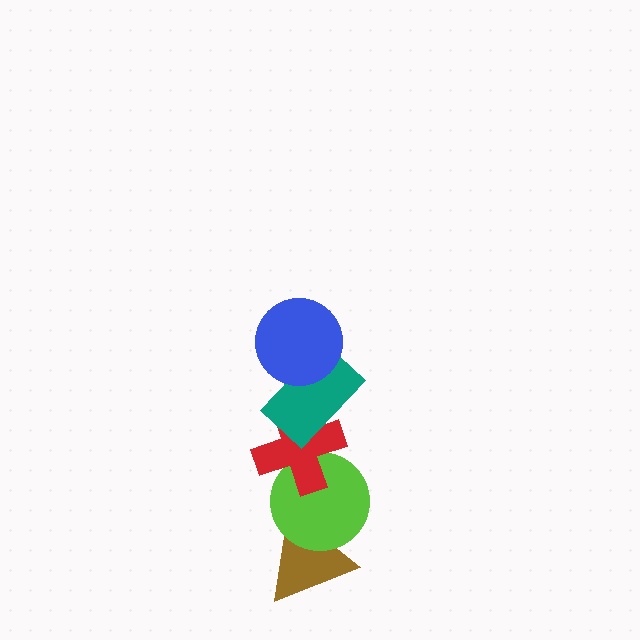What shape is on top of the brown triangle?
The lime circle is on top of the brown triangle.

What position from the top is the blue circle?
The blue circle is 1st from the top.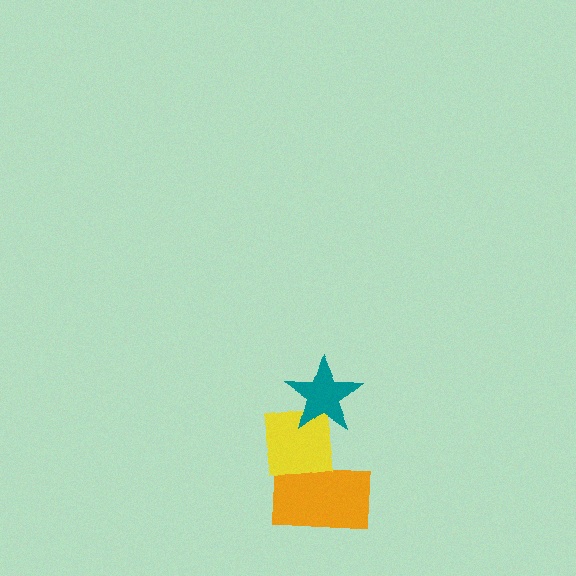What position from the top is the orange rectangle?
The orange rectangle is 3rd from the top.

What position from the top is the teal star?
The teal star is 1st from the top.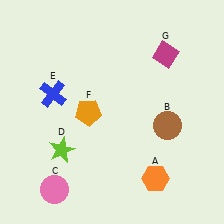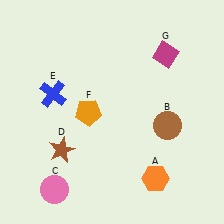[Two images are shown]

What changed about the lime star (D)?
In Image 1, D is lime. In Image 2, it changed to brown.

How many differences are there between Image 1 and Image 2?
There is 1 difference between the two images.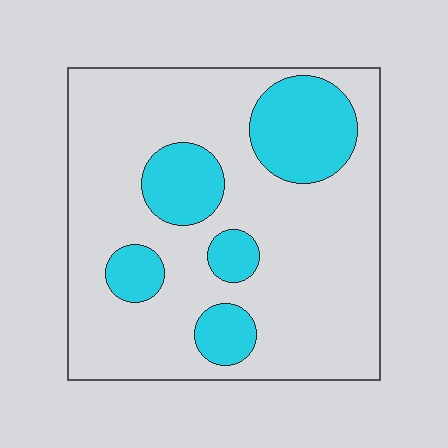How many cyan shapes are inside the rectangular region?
5.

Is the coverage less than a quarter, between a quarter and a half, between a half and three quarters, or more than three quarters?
Less than a quarter.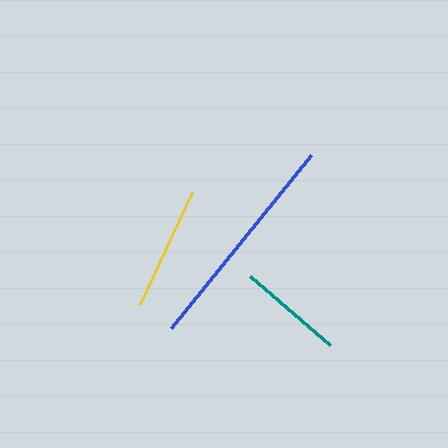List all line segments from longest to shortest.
From longest to shortest: blue, yellow, teal.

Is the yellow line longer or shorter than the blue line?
The blue line is longer than the yellow line.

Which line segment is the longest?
The blue line is the longest at approximately 223 pixels.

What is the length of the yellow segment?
The yellow segment is approximately 124 pixels long.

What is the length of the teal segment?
The teal segment is approximately 106 pixels long.